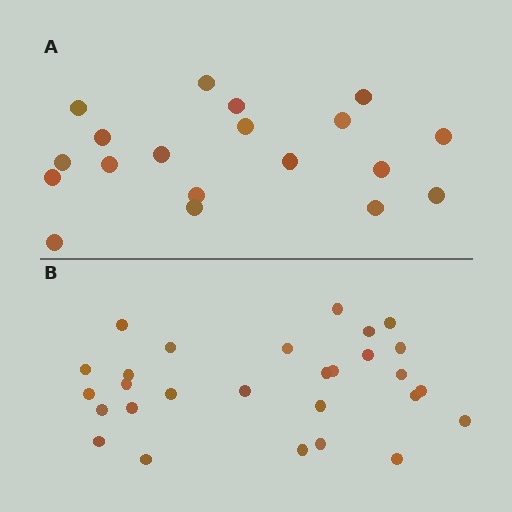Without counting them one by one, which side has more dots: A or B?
Region B (the bottom region) has more dots.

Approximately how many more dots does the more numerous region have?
Region B has roughly 8 or so more dots than region A.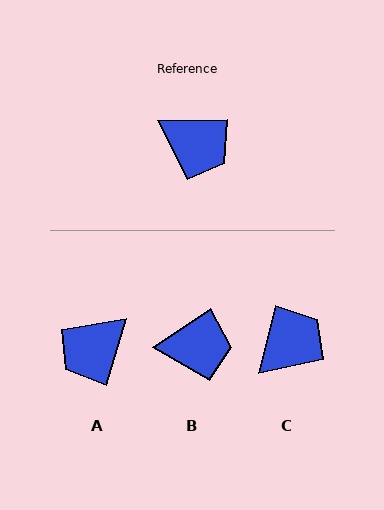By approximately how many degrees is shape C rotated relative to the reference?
Approximately 75 degrees counter-clockwise.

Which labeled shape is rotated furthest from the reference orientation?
A, about 108 degrees away.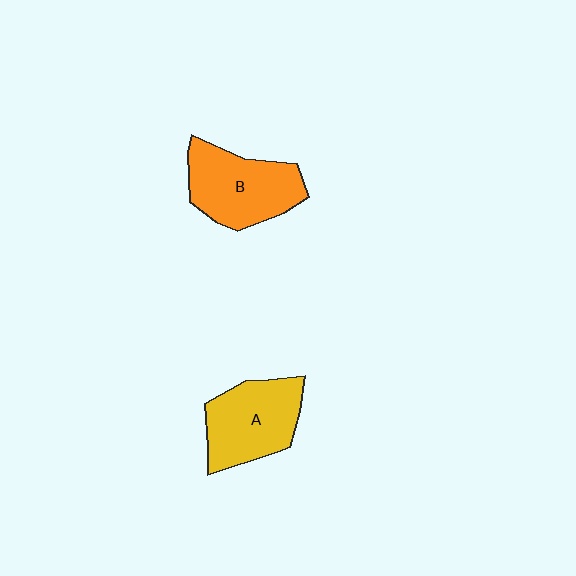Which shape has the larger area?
Shape B (orange).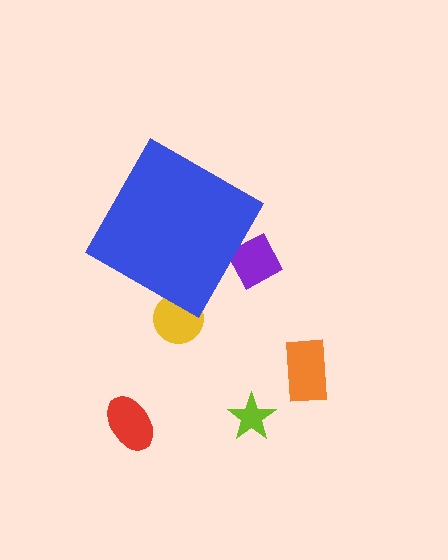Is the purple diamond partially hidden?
Yes, the purple diamond is partially hidden behind the blue diamond.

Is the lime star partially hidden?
No, the lime star is fully visible.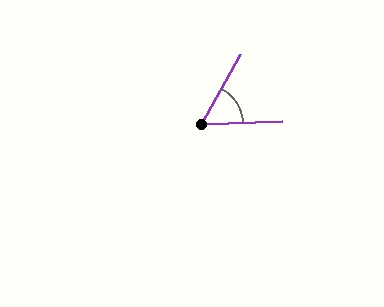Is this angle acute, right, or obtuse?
It is acute.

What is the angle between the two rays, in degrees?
Approximately 59 degrees.